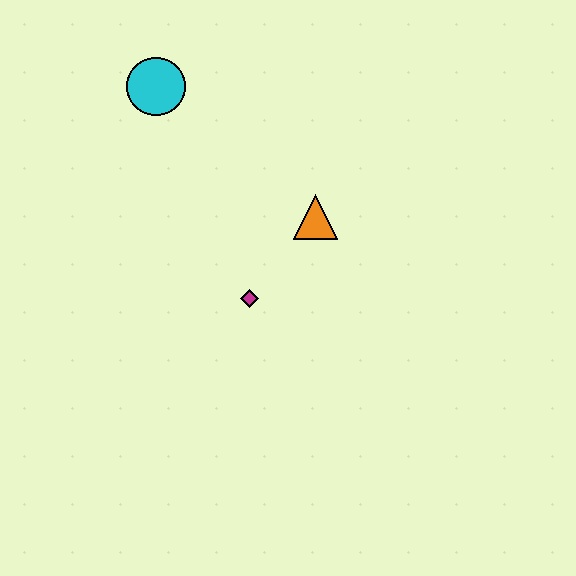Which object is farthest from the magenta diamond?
The cyan circle is farthest from the magenta diamond.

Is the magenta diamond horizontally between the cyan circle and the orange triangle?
Yes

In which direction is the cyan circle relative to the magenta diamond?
The cyan circle is above the magenta diamond.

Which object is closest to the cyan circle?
The orange triangle is closest to the cyan circle.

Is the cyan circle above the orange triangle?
Yes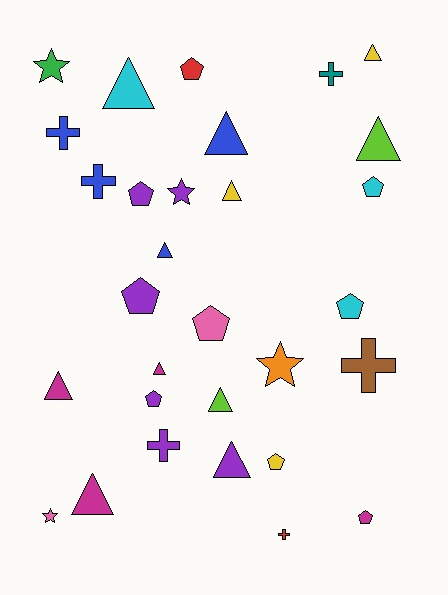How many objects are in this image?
There are 30 objects.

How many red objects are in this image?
There are 2 red objects.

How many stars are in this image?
There are 4 stars.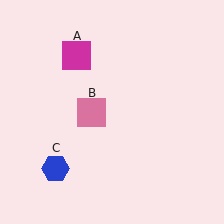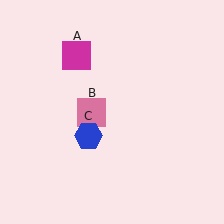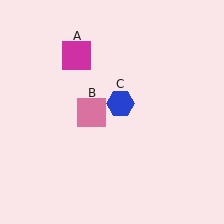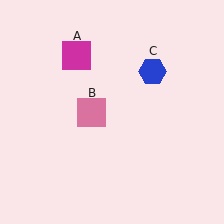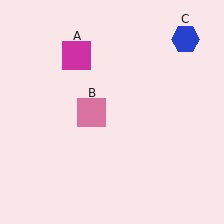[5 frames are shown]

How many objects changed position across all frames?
1 object changed position: blue hexagon (object C).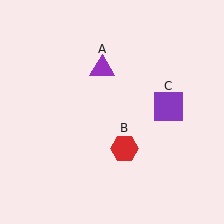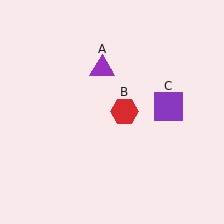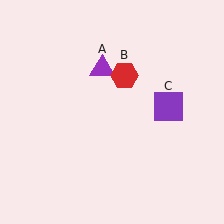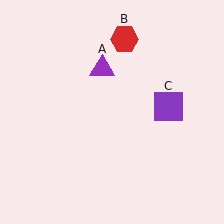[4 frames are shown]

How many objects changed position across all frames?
1 object changed position: red hexagon (object B).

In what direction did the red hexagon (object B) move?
The red hexagon (object B) moved up.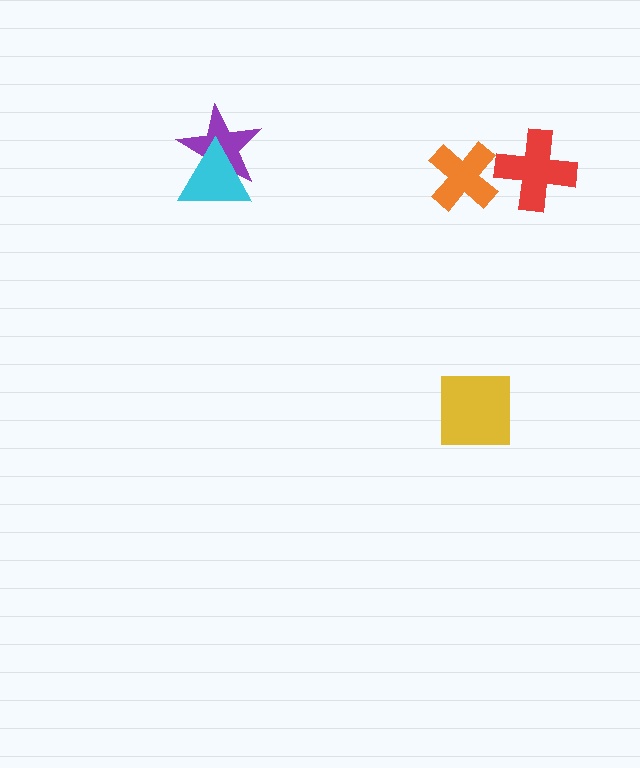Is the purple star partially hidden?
Yes, it is partially covered by another shape.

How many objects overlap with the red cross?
0 objects overlap with the red cross.